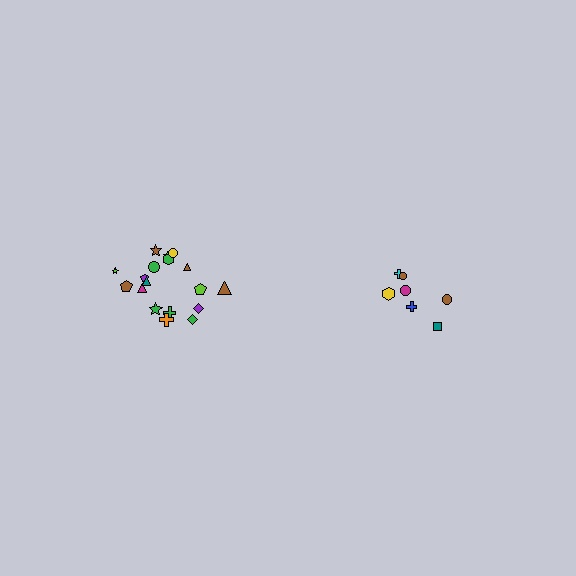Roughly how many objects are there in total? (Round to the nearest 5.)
Roughly 25 objects in total.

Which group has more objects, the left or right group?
The left group.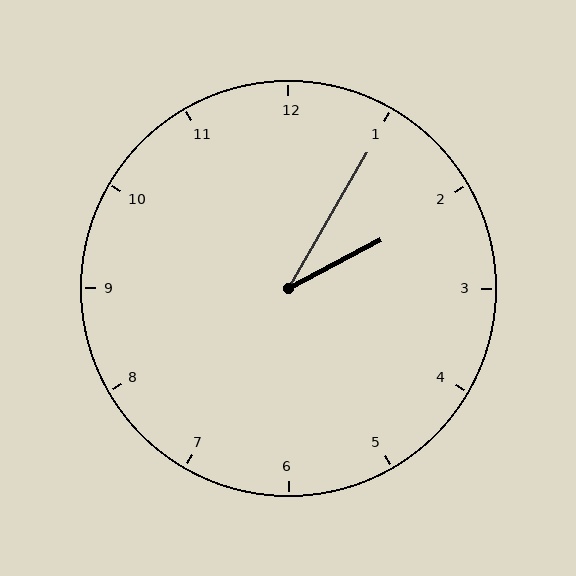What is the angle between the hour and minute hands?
Approximately 32 degrees.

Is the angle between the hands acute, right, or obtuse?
It is acute.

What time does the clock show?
2:05.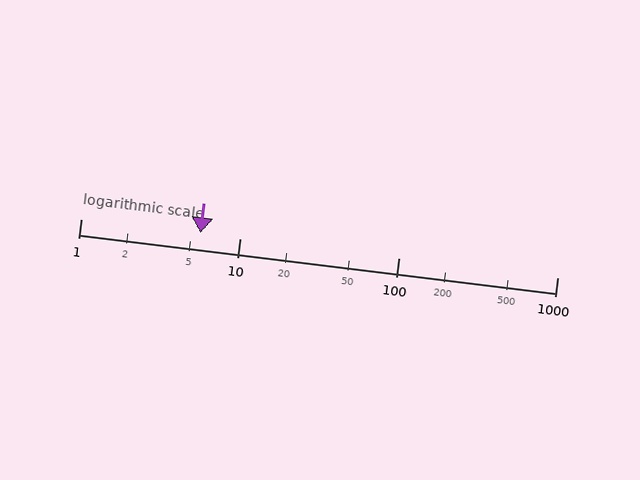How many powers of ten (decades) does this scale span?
The scale spans 3 decades, from 1 to 1000.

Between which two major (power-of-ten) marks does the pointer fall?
The pointer is between 1 and 10.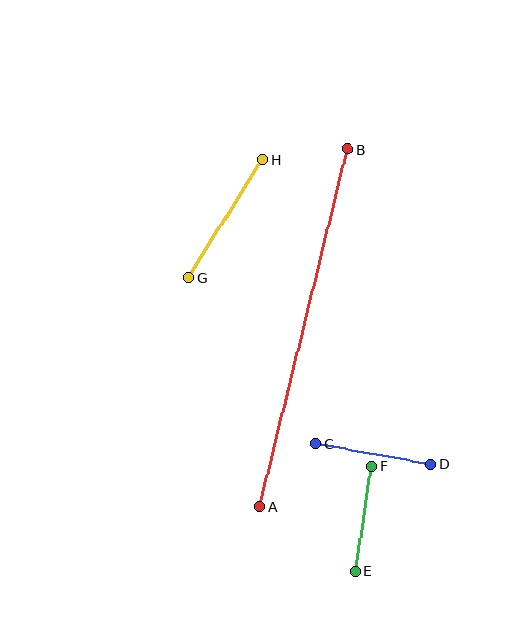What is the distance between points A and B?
The distance is approximately 369 pixels.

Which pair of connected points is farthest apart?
Points A and B are farthest apart.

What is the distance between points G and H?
The distance is approximately 139 pixels.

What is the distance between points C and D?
The distance is approximately 117 pixels.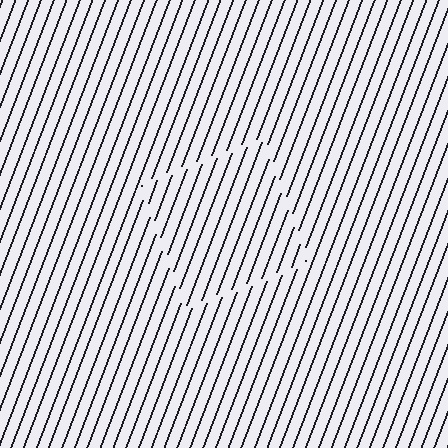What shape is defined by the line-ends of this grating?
An illusory square. The interior of the shape contains the same grating, shifted by half a period — the contour is defined by the phase discontinuity where line-ends from the inner and outer gratings abut.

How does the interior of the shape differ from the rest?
The interior of the shape contains the same grating, shifted by half a period — the contour is defined by the phase discontinuity where line-ends from the inner and outer gratings abut.